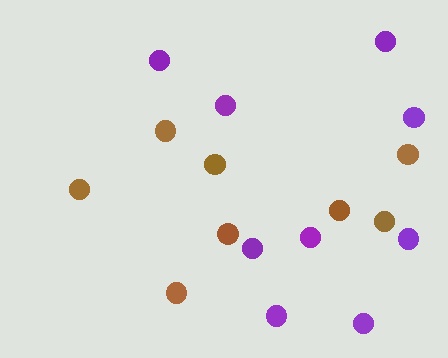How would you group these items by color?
There are 2 groups: one group of purple circles (9) and one group of brown circles (8).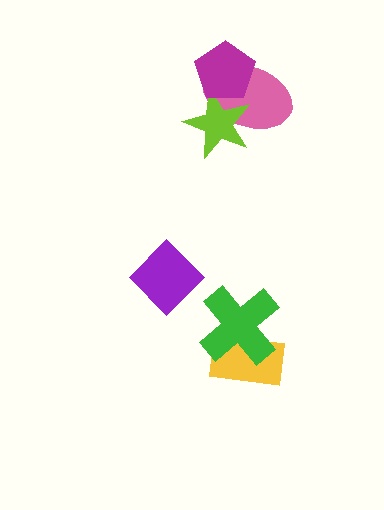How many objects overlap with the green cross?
1 object overlaps with the green cross.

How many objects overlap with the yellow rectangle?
1 object overlaps with the yellow rectangle.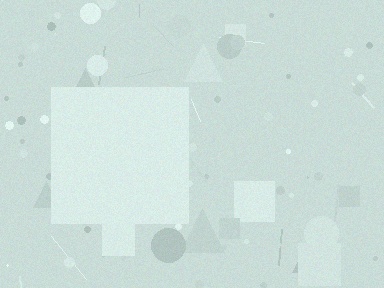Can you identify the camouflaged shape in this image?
The camouflaged shape is a square.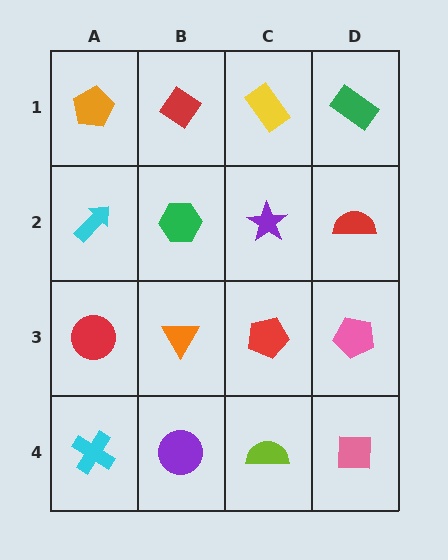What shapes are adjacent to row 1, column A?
A cyan arrow (row 2, column A), a red diamond (row 1, column B).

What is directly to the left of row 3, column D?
A red pentagon.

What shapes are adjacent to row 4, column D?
A pink pentagon (row 3, column D), a lime semicircle (row 4, column C).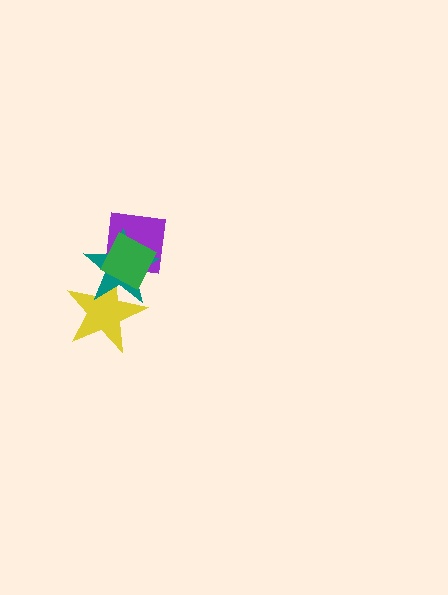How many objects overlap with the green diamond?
3 objects overlap with the green diamond.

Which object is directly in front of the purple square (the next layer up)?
The teal star is directly in front of the purple square.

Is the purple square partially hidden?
Yes, it is partially covered by another shape.